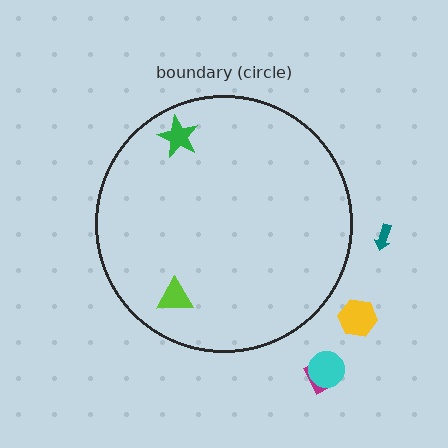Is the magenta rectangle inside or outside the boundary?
Outside.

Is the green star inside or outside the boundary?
Inside.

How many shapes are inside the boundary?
2 inside, 4 outside.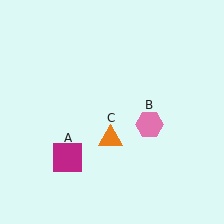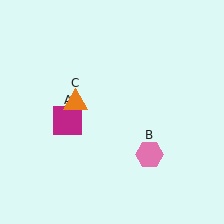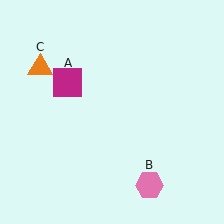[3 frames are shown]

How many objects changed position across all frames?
3 objects changed position: magenta square (object A), pink hexagon (object B), orange triangle (object C).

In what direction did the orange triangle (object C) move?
The orange triangle (object C) moved up and to the left.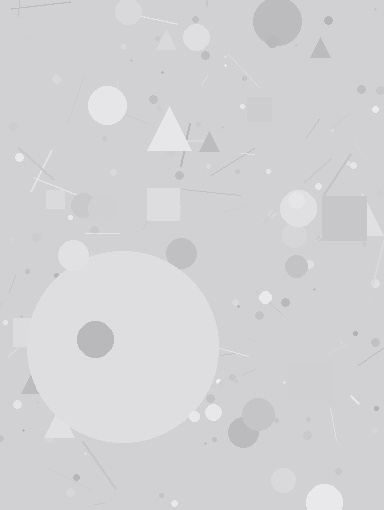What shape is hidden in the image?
A circle is hidden in the image.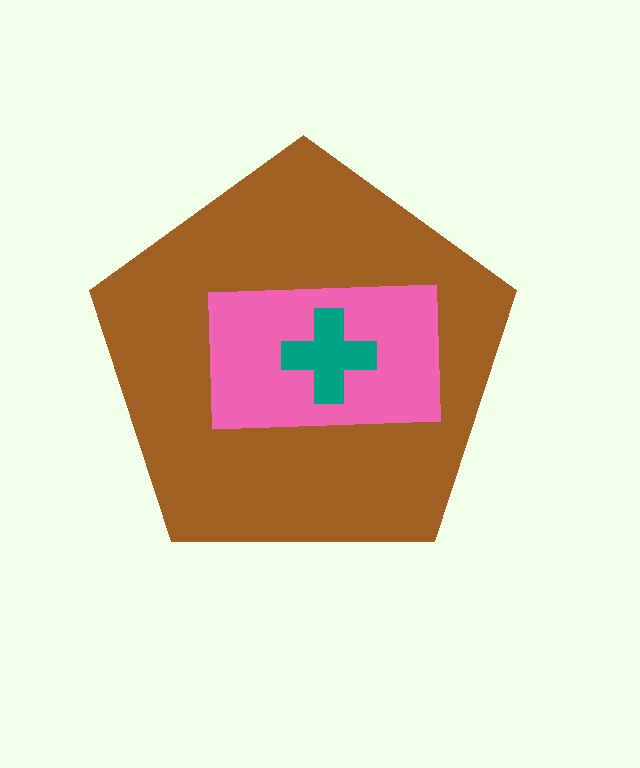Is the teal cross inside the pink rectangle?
Yes.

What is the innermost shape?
The teal cross.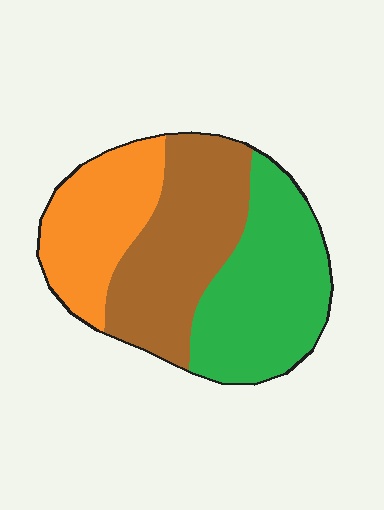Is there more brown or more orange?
Brown.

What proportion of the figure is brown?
Brown takes up about three eighths (3/8) of the figure.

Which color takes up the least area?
Orange, at roughly 25%.